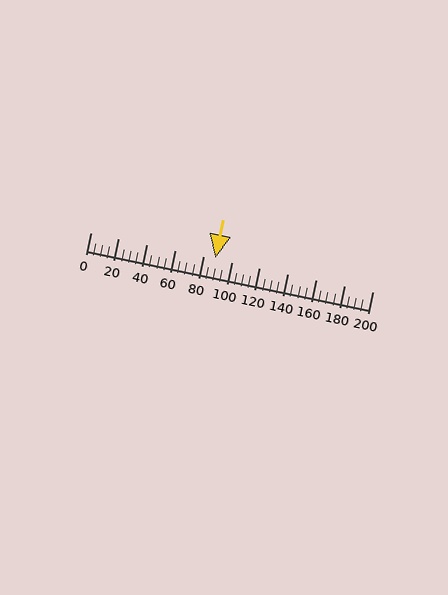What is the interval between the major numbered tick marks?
The major tick marks are spaced 20 units apart.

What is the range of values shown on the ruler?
The ruler shows values from 0 to 200.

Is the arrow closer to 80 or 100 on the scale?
The arrow is closer to 80.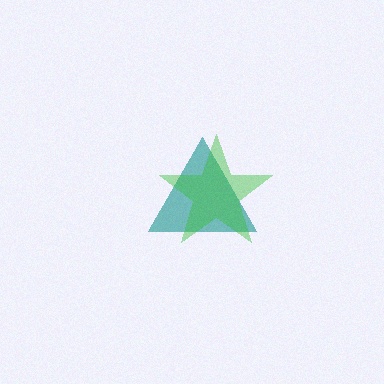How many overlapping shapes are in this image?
There are 2 overlapping shapes in the image.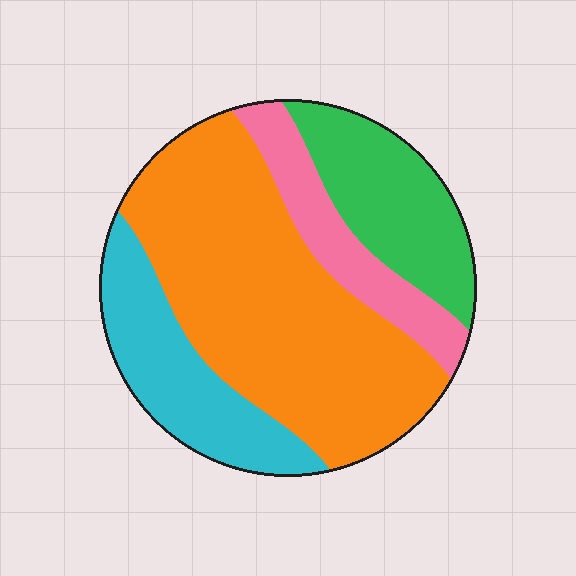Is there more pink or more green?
Green.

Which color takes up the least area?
Pink, at roughly 15%.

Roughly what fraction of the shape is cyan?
Cyan takes up about one fifth (1/5) of the shape.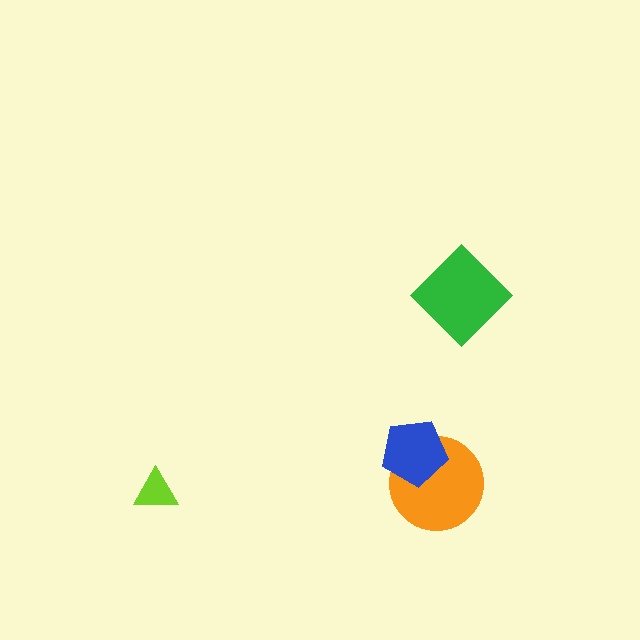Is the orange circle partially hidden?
Yes, it is partially covered by another shape.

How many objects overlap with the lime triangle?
0 objects overlap with the lime triangle.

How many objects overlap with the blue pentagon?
1 object overlaps with the blue pentagon.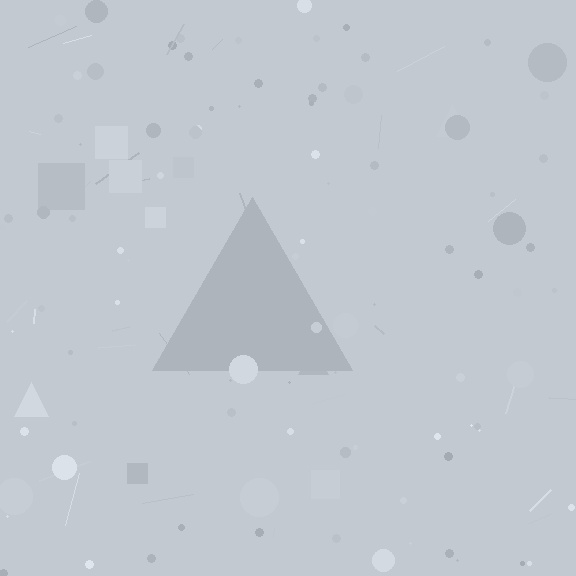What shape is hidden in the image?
A triangle is hidden in the image.